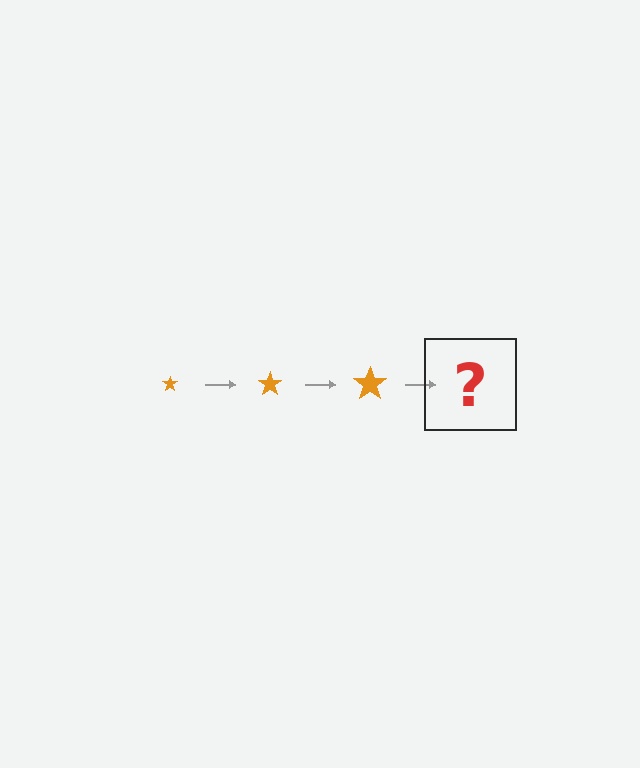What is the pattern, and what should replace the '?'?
The pattern is that the star gets progressively larger each step. The '?' should be an orange star, larger than the previous one.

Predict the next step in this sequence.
The next step is an orange star, larger than the previous one.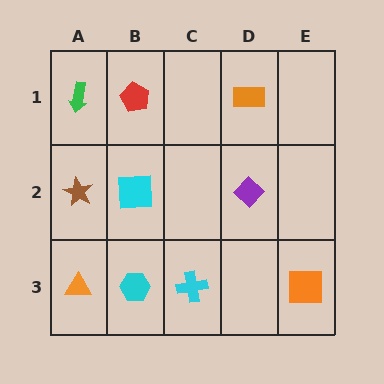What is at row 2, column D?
A purple diamond.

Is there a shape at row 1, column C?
No, that cell is empty.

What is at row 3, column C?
A cyan cross.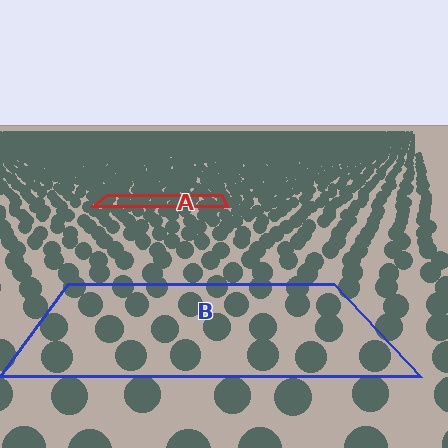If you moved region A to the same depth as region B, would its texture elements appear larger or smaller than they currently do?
They would appear larger. At a closer depth, the same texture elements are projected at a bigger on-screen size.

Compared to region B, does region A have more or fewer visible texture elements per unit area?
Region A has more texture elements per unit area — they are packed more densely because it is farther away.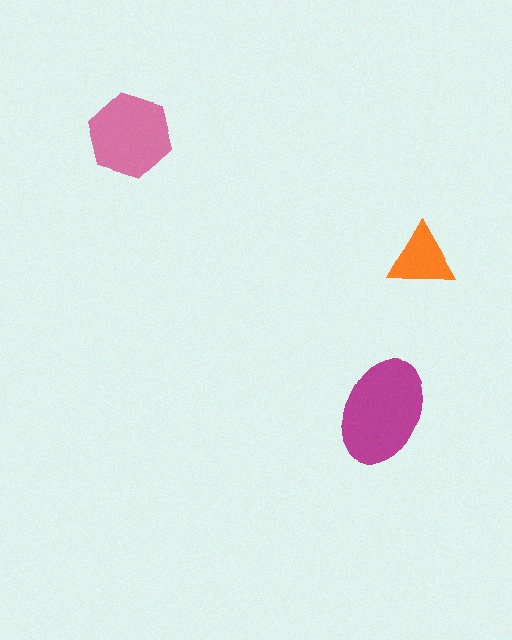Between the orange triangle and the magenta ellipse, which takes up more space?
The magenta ellipse.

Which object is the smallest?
The orange triangle.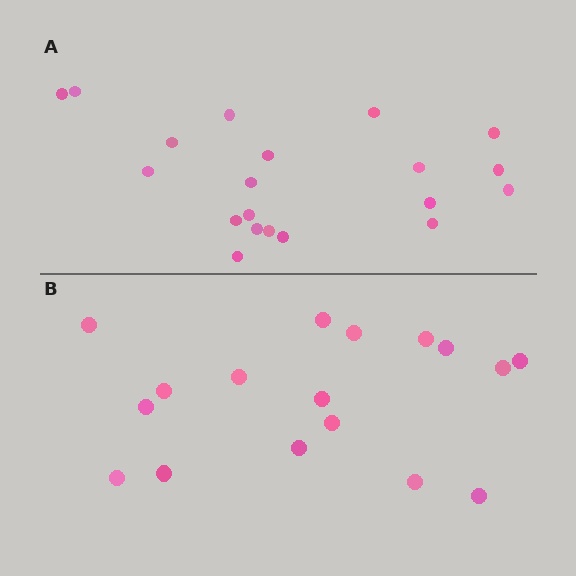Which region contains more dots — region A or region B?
Region A (the top region) has more dots.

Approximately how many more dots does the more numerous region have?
Region A has just a few more — roughly 2 or 3 more dots than region B.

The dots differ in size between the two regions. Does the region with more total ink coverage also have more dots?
No. Region B has more total ink coverage because its dots are larger, but region A actually contains more individual dots. Total area can be misleading — the number of items is what matters here.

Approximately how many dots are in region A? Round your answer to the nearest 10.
About 20 dots.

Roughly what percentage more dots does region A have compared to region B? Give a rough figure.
About 20% more.